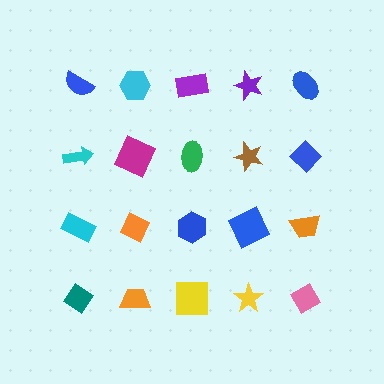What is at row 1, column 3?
A purple rectangle.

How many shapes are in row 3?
5 shapes.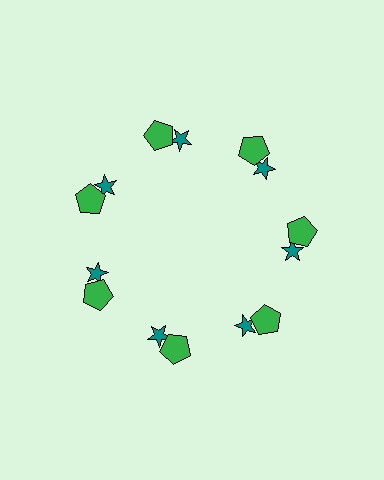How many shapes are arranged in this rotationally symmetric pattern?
There are 14 shapes, arranged in 7 groups of 2.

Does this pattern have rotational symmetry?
Yes, this pattern has 7-fold rotational symmetry. It looks the same after rotating 51 degrees around the center.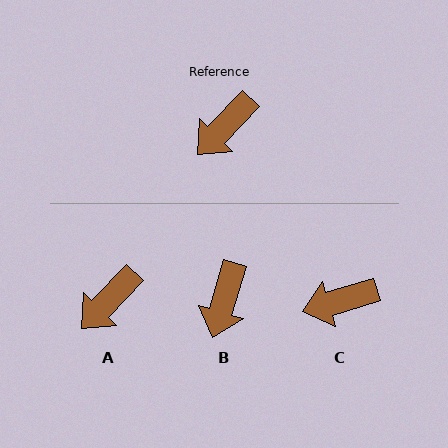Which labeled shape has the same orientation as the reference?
A.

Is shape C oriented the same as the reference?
No, it is off by about 30 degrees.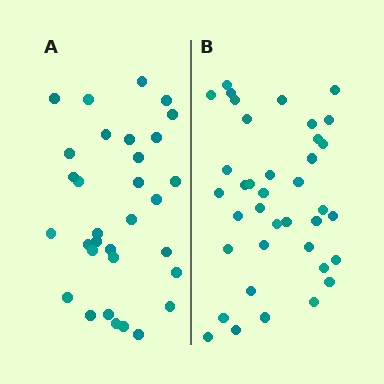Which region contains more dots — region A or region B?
Region B (the right region) has more dots.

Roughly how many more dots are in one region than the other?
Region B has about 6 more dots than region A.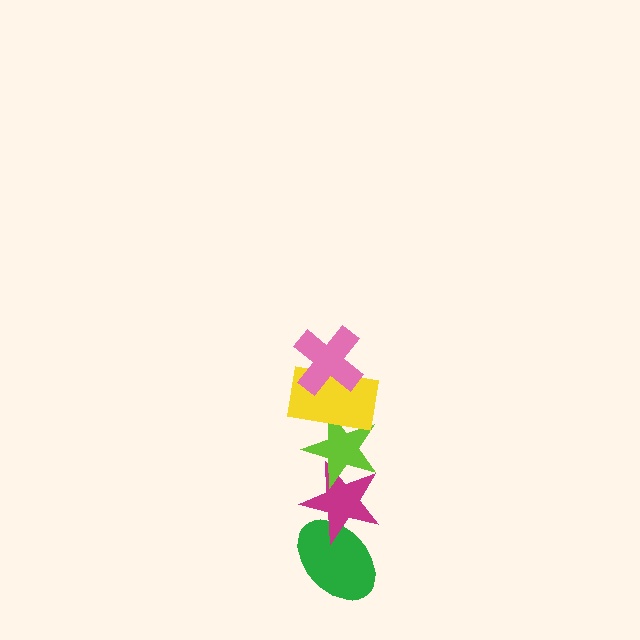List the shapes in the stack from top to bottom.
From top to bottom: the pink cross, the yellow rectangle, the lime star, the magenta star, the green ellipse.